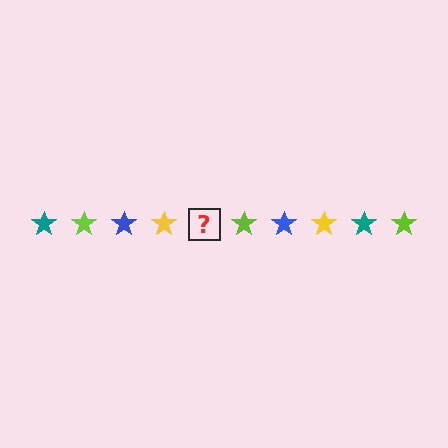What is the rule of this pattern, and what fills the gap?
The rule is that the pattern cycles through teal, lime, blue, yellow stars. The gap should be filled with a teal star.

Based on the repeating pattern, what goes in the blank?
The blank should be a teal star.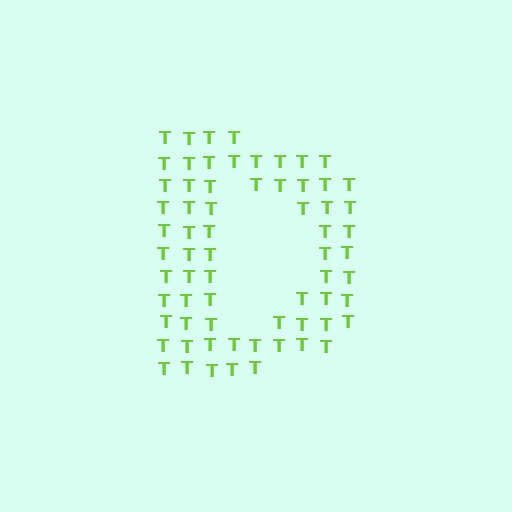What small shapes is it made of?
It is made of small letter T's.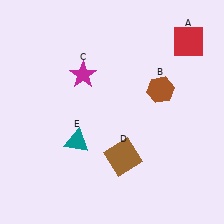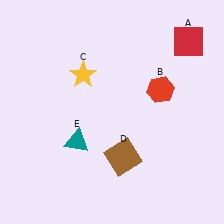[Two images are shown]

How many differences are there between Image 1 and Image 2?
There are 2 differences between the two images.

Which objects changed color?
B changed from brown to red. C changed from magenta to yellow.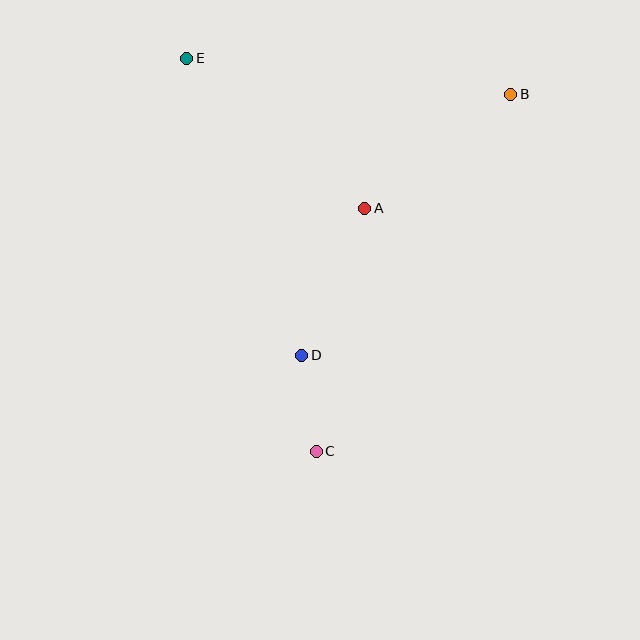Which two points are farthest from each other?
Points C and E are farthest from each other.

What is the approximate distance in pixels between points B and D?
The distance between B and D is approximately 335 pixels.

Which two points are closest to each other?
Points C and D are closest to each other.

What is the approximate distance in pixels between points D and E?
The distance between D and E is approximately 319 pixels.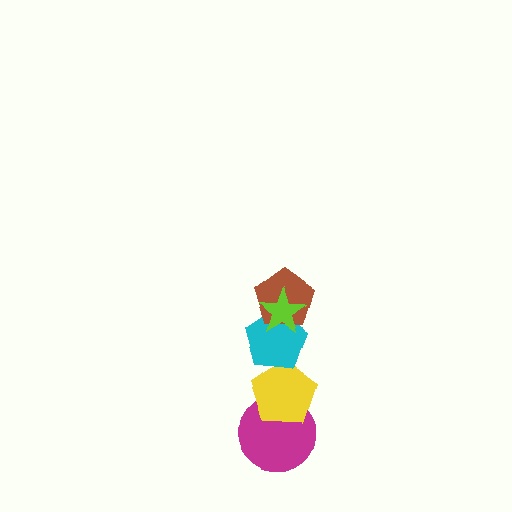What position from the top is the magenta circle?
The magenta circle is 5th from the top.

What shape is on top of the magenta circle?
The yellow pentagon is on top of the magenta circle.